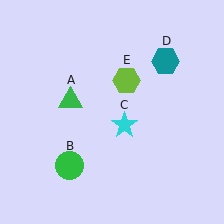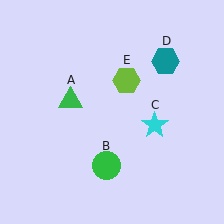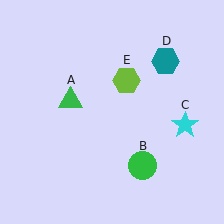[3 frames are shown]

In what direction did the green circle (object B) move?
The green circle (object B) moved right.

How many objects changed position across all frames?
2 objects changed position: green circle (object B), cyan star (object C).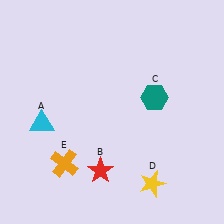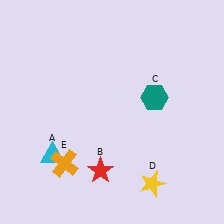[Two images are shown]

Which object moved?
The cyan triangle (A) moved down.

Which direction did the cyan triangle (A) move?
The cyan triangle (A) moved down.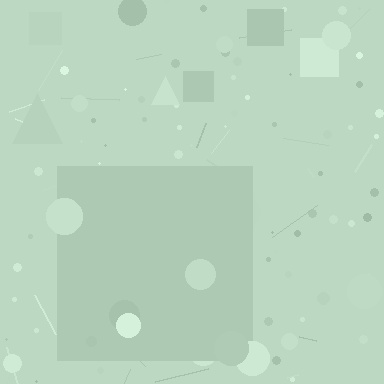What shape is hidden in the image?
A square is hidden in the image.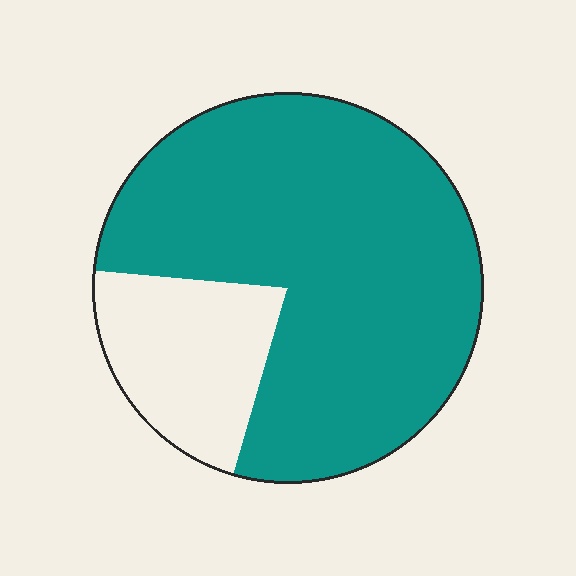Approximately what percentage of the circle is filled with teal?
Approximately 80%.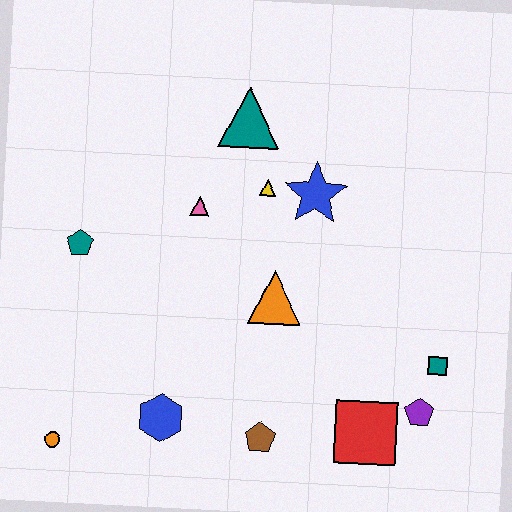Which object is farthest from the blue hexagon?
The teal triangle is farthest from the blue hexagon.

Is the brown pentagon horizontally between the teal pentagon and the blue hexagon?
No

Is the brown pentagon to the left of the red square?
Yes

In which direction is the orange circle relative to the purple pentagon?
The orange circle is to the left of the purple pentagon.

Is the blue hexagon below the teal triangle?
Yes